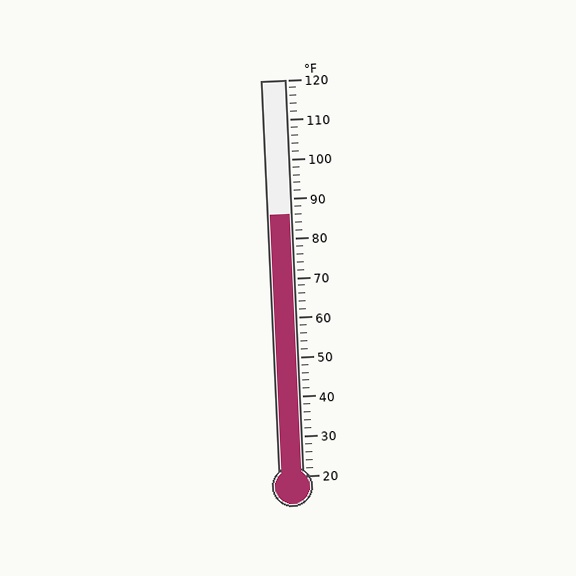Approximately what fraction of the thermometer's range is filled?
The thermometer is filled to approximately 65% of its range.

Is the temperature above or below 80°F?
The temperature is above 80°F.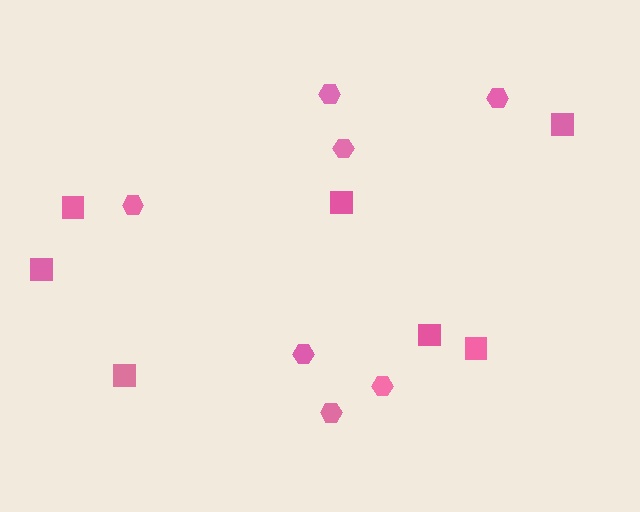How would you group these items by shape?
There are 2 groups: one group of squares (7) and one group of hexagons (7).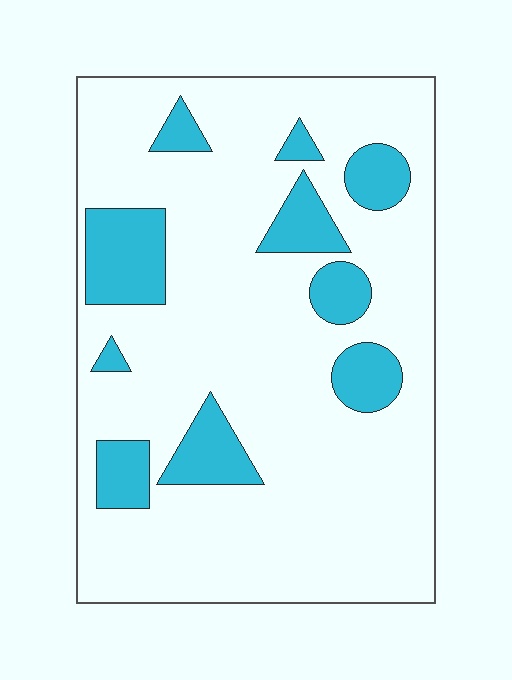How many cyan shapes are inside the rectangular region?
10.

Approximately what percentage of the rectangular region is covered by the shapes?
Approximately 20%.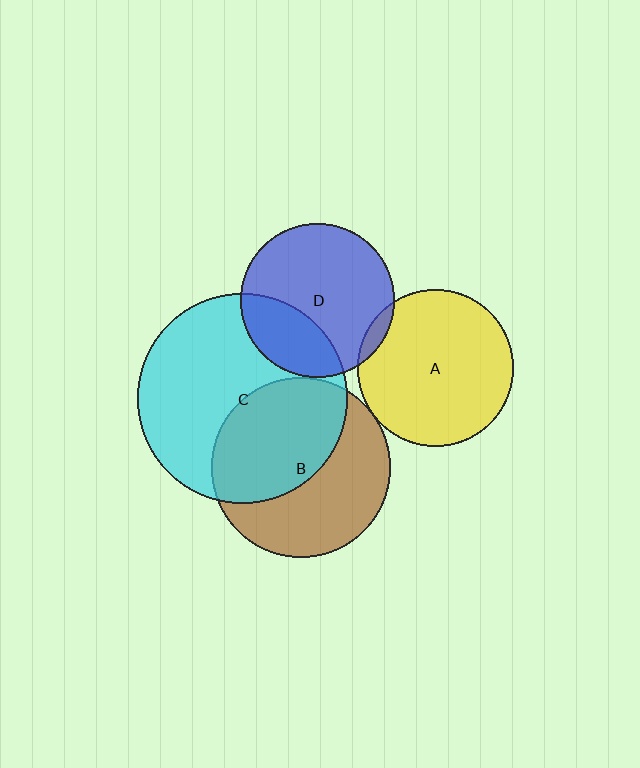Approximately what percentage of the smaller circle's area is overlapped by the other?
Approximately 5%.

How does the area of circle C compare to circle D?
Approximately 1.9 times.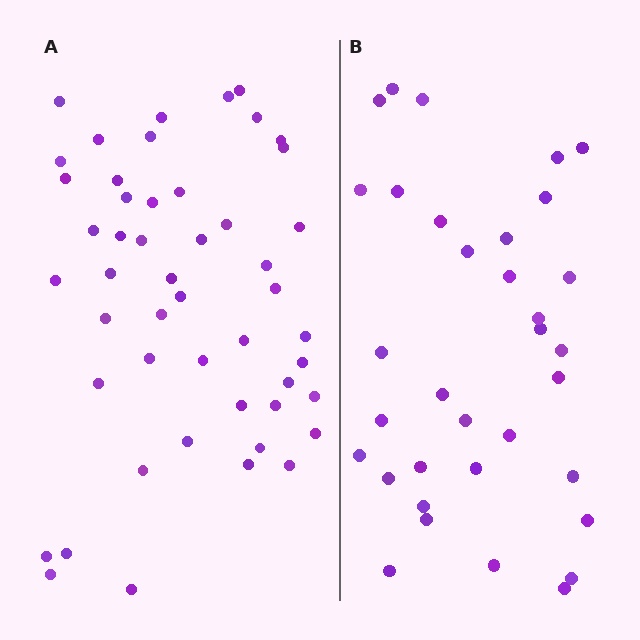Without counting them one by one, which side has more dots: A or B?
Region A (the left region) has more dots.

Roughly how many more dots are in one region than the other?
Region A has approximately 15 more dots than region B.